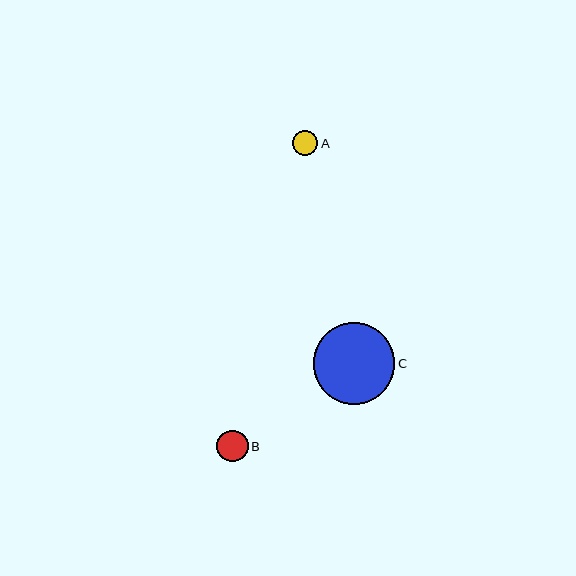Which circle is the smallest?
Circle A is the smallest with a size of approximately 25 pixels.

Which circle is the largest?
Circle C is the largest with a size of approximately 82 pixels.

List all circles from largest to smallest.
From largest to smallest: C, B, A.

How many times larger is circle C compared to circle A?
Circle C is approximately 3.2 times the size of circle A.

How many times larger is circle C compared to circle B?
Circle C is approximately 2.6 times the size of circle B.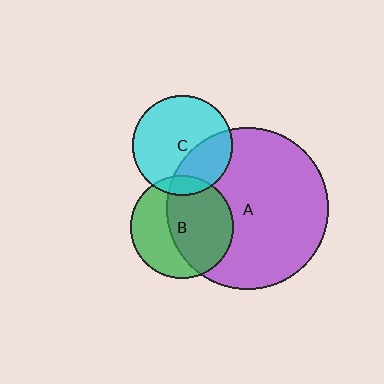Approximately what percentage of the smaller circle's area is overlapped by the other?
Approximately 30%.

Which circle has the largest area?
Circle A (purple).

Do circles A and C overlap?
Yes.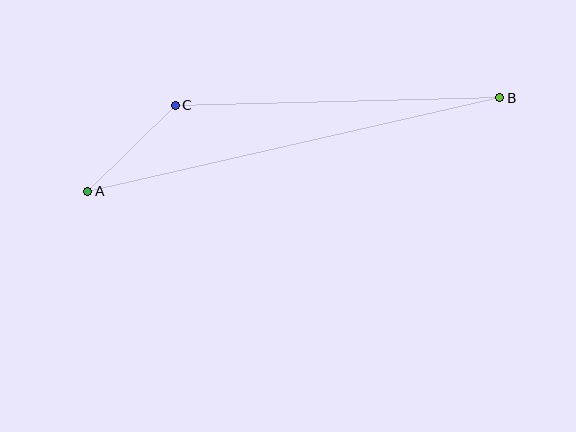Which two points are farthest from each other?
Points A and B are farthest from each other.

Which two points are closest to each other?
Points A and C are closest to each other.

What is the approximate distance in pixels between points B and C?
The distance between B and C is approximately 325 pixels.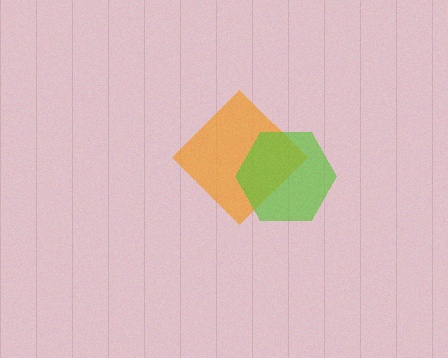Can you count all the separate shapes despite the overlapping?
Yes, there are 2 separate shapes.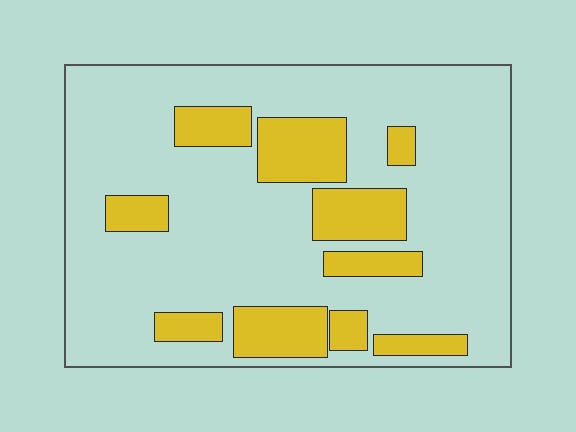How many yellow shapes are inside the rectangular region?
10.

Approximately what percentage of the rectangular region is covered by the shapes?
Approximately 25%.